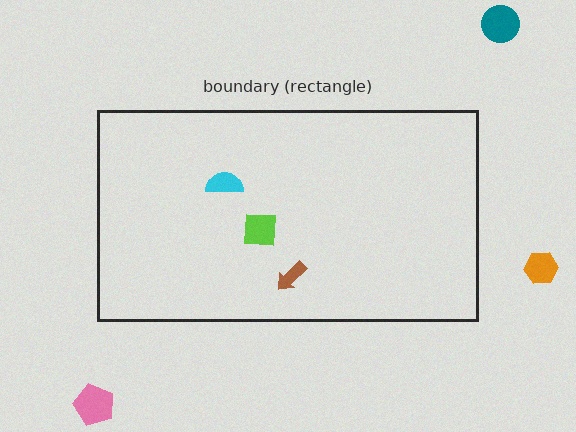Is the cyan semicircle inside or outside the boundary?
Inside.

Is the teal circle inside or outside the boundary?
Outside.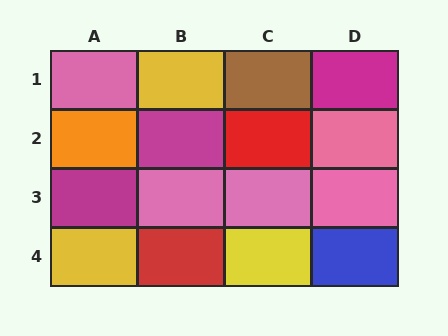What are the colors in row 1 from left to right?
Pink, yellow, brown, magenta.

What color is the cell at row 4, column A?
Yellow.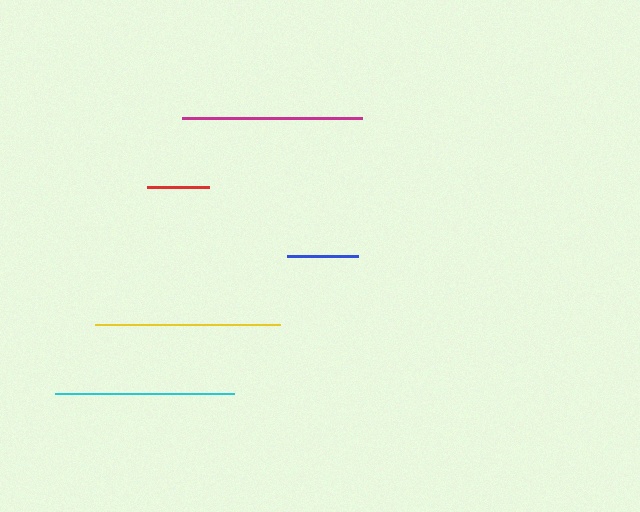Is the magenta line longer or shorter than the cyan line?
The magenta line is longer than the cyan line.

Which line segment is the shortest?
The red line is the shortest at approximately 62 pixels.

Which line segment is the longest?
The yellow line is the longest at approximately 185 pixels.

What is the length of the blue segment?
The blue segment is approximately 72 pixels long.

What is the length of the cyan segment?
The cyan segment is approximately 178 pixels long.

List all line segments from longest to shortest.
From longest to shortest: yellow, magenta, cyan, blue, red.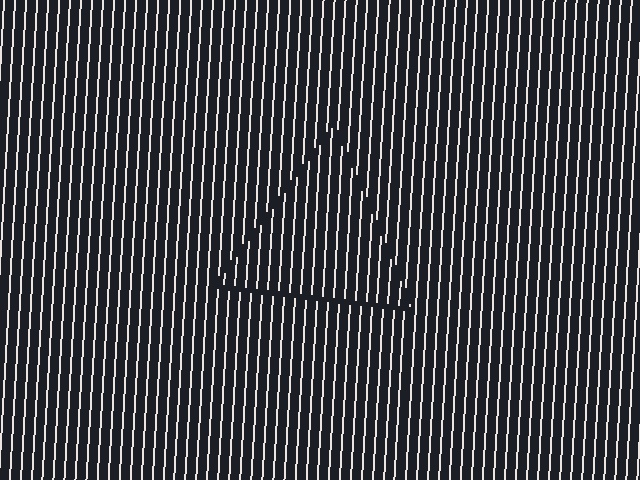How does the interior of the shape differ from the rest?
The interior of the shape contains the same grating, shifted by half a period — the contour is defined by the phase discontinuity where line-ends from the inner and outer gratings abut.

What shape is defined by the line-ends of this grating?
An illusory triangle. The interior of the shape contains the same grating, shifted by half a period — the contour is defined by the phase discontinuity where line-ends from the inner and outer gratings abut.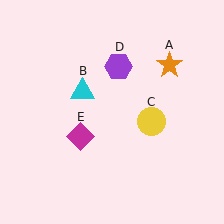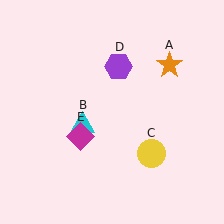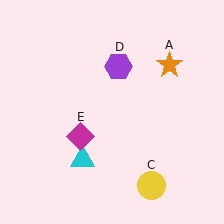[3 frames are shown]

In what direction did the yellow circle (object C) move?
The yellow circle (object C) moved down.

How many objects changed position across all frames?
2 objects changed position: cyan triangle (object B), yellow circle (object C).